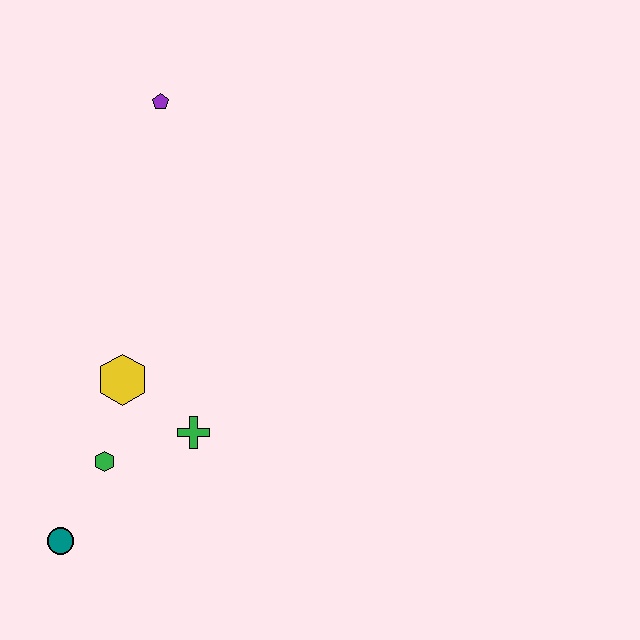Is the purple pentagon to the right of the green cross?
No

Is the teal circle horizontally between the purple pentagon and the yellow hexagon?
No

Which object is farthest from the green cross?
The purple pentagon is farthest from the green cross.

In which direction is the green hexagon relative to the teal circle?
The green hexagon is above the teal circle.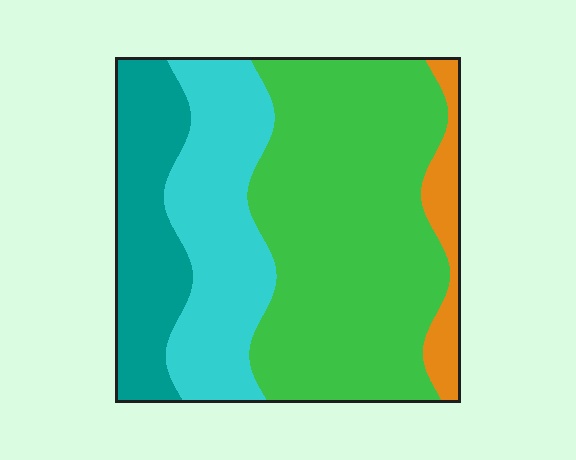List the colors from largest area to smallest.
From largest to smallest: green, cyan, teal, orange.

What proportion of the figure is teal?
Teal covers 18% of the figure.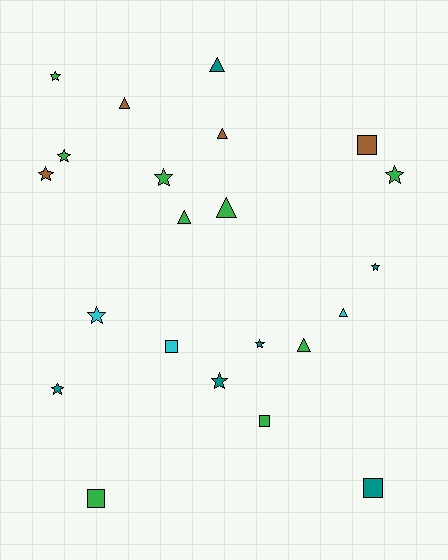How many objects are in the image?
There are 22 objects.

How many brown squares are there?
There is 1 brown square.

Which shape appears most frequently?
Star, with 10 objects.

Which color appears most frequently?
Green, with 9 objects.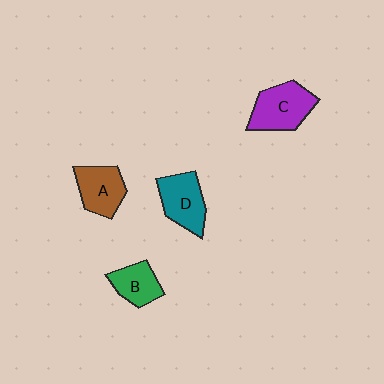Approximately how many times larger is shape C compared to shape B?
Approximately 1.5 times.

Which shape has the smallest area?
Shape B (green).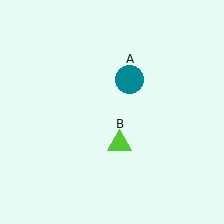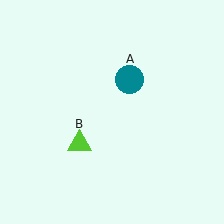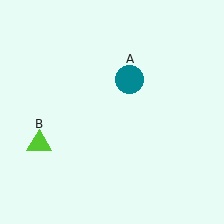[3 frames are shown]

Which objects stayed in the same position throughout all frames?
Teal circle (object A) remained stationary.